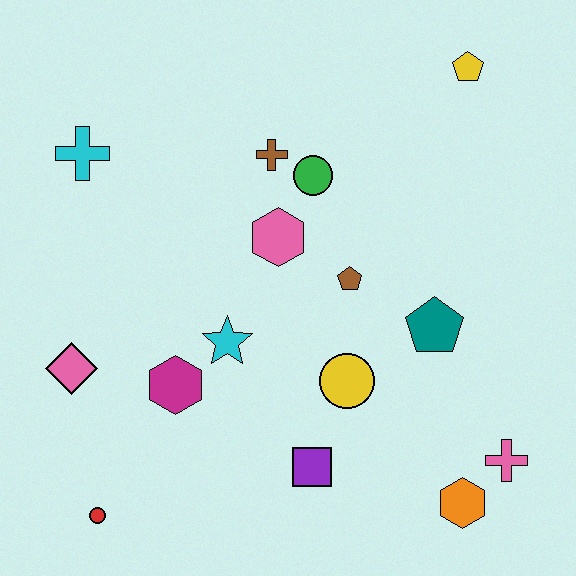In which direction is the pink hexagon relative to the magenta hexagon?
The pink hexagon is above the magenta hexagon.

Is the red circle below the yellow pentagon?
Yes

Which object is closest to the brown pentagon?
The pink hexagon is closest to the brown pentagon.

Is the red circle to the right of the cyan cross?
Yes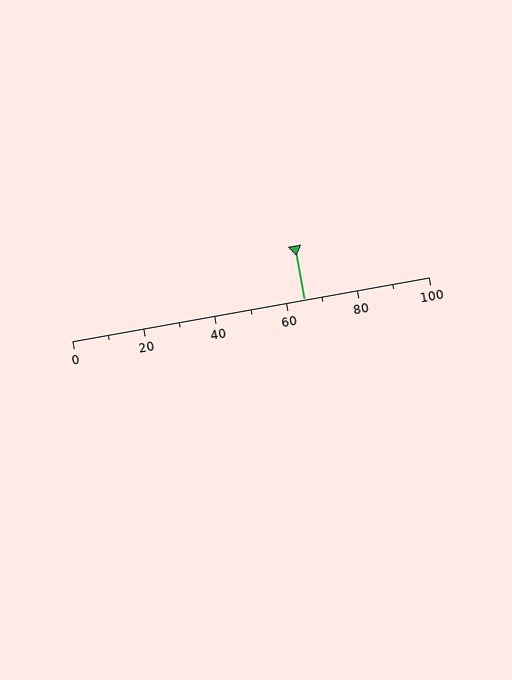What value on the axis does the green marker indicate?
The marker indicates approximately 65.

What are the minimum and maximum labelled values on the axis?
The axis runs from 0 to 100.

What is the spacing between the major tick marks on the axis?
The major ticks are spaced 20 apart.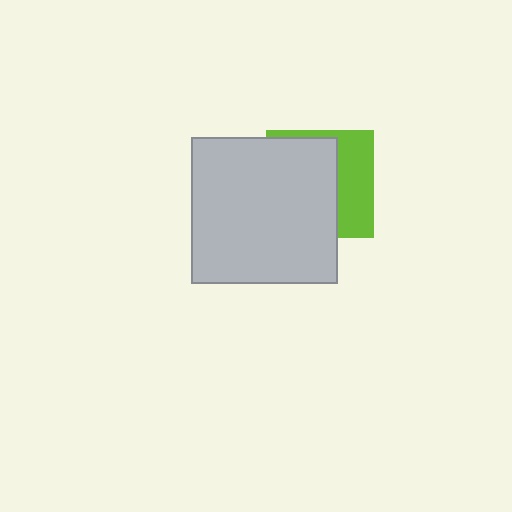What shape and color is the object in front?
The object in front is a light gray square.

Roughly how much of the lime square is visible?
A small part of it is visible (roughly 38%).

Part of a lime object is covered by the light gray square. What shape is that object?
It is a square.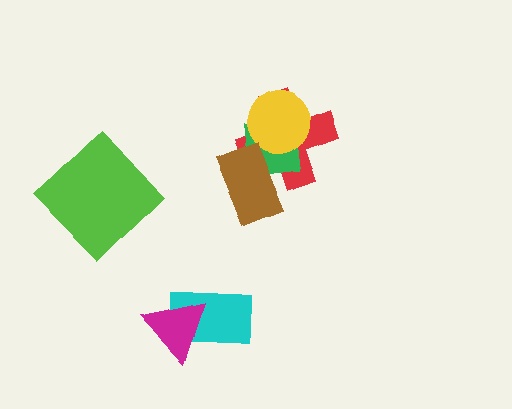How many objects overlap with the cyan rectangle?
1 object overlaps with the cyan rectangle.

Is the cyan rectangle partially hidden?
Yes, it is partially covered by another shape.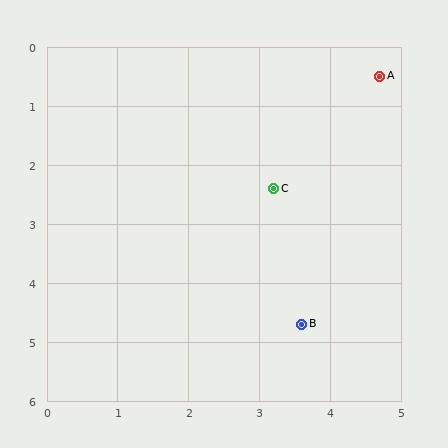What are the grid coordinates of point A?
Point A is at approximately (4.7, 0.5).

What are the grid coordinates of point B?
Point B is at approximately (3.6, 4.7).